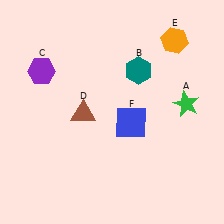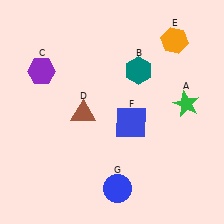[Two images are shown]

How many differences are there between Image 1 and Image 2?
There is 1 difference between the two images.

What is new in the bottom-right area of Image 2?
A blue circle (G) was added in the bottom-right area of Image 2.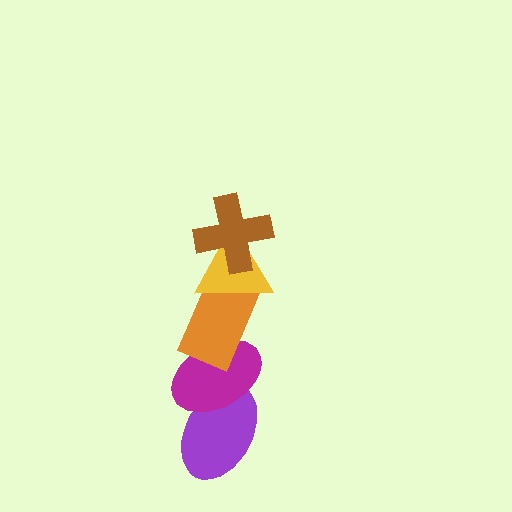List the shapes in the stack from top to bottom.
From top to bottom: the brown cross, the yellow triangle, the orange rectangle, the magenta ellipse, the purple ellipse.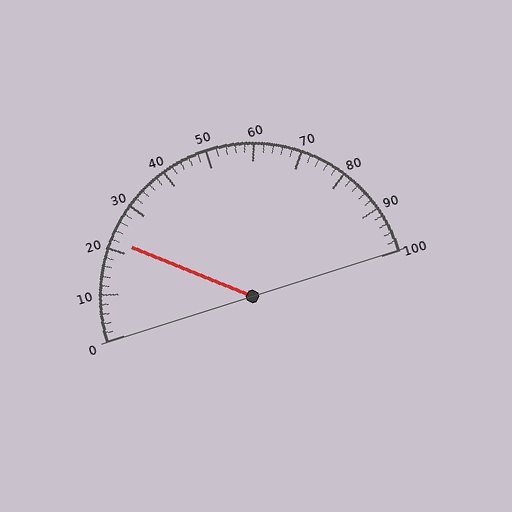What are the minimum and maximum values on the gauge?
The gauge ranges from 0 to 100.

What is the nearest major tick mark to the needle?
The nearest major tick mark is 20.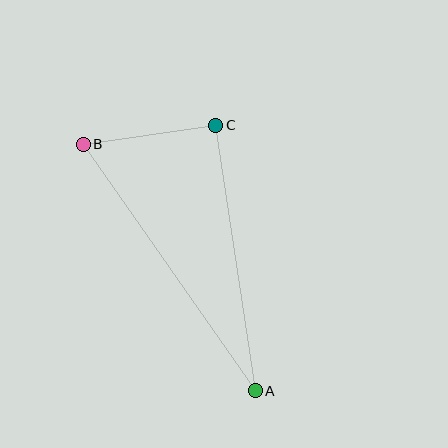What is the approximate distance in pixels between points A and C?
The distance between A and C is approximately 268 pixels.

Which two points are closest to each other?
Points B and C are closest to each other.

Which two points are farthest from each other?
Points A and B are farthest from each other.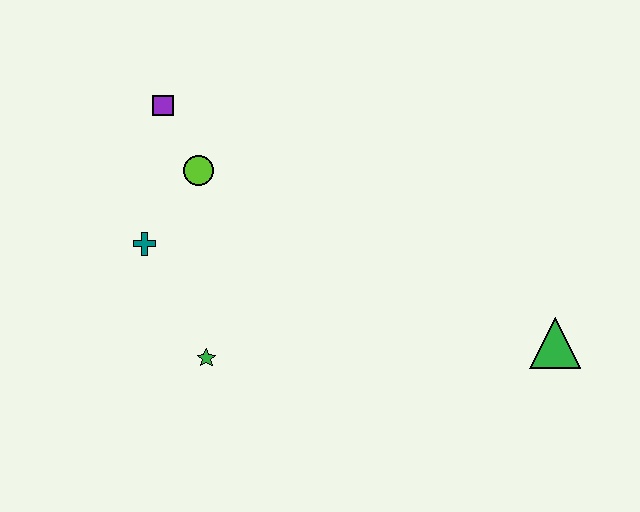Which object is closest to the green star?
The teal cross is closest to the green star.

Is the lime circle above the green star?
Yes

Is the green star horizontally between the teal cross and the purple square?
No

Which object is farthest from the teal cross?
The green triangle is farthest from the teal cross.